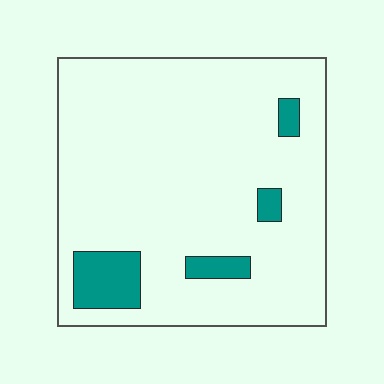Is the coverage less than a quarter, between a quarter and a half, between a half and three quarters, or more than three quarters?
Less than a quarter.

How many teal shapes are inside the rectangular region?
4.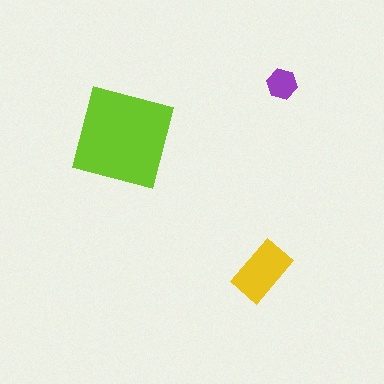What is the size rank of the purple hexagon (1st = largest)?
3rd.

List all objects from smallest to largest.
The purple hexagon, the yellow rectangle, the lime square.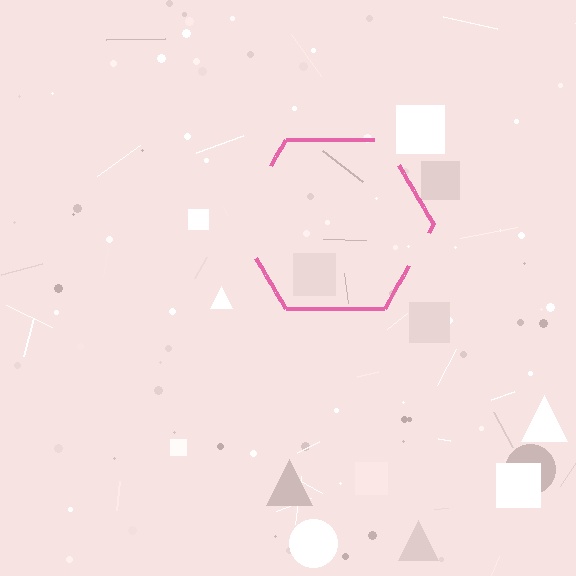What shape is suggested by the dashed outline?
The dashed outline suggests a hexagon.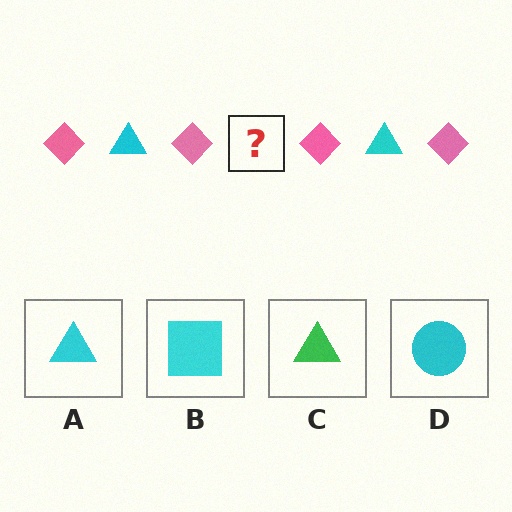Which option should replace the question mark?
Option A.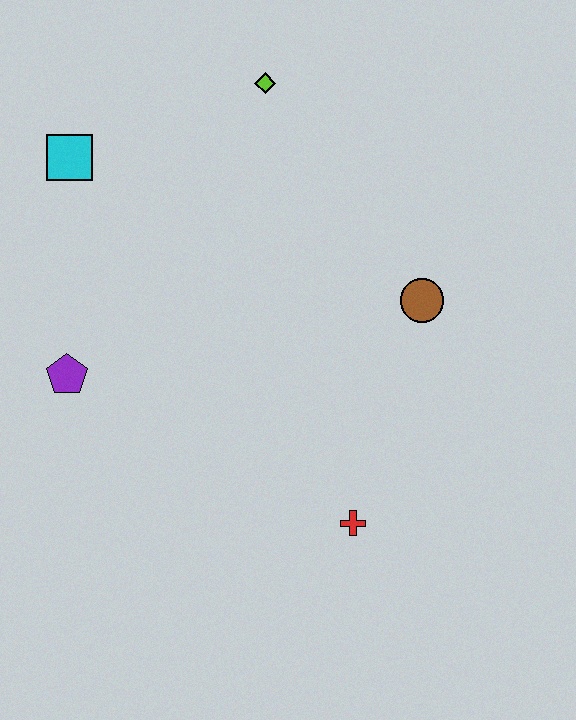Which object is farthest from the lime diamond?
The red cross is farthest from the lime diamond.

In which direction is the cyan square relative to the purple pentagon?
The cyan square is above the purple pentagon.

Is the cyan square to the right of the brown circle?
No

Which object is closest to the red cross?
The brown circle is closest to the red cross.